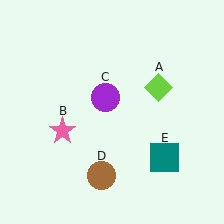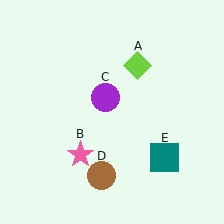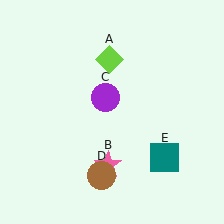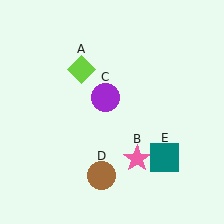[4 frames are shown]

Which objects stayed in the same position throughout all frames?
Purple circle (object C) and brown circle (object D) and teal square (object E) remained stationary.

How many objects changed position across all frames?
2 objects changed position: lime diamond (object A), pink star (object B).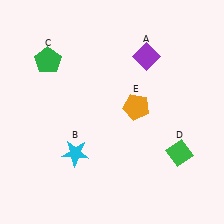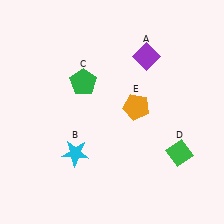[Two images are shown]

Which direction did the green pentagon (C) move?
The green pentagon (C) moved right.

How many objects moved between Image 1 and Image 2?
1 object moved between the two images.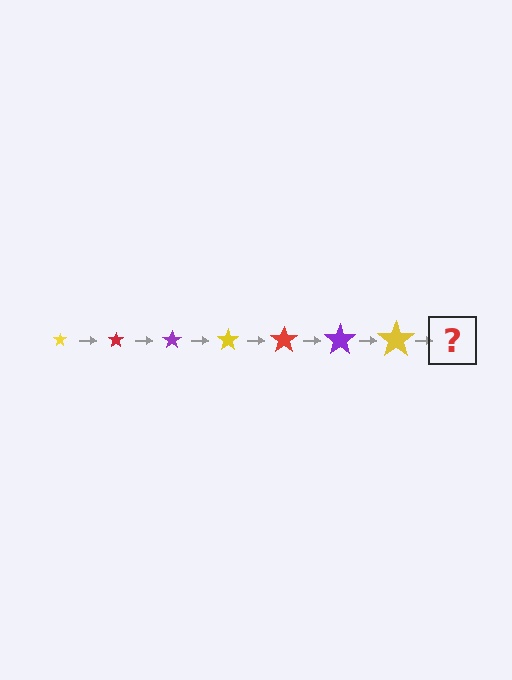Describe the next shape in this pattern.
It should be a red star, larger than the previous one.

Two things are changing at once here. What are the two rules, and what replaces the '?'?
The two rules are that the star grows larger each step and the color cycles through yellow, red, and purple. The '?' should be a red star, larger than the previous one.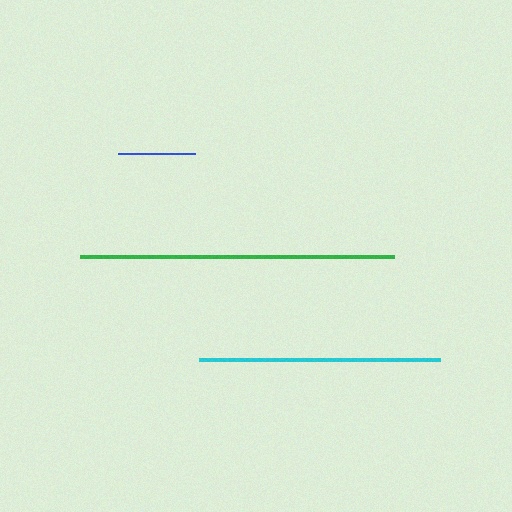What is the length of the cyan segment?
The cyan segment is approximately 241 pixels long.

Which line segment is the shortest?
The blue line is the shortest at approximately 78 pixels.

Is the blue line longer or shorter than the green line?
The green line is longer than the blue line.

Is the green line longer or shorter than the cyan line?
The green line is longer than the cyan line.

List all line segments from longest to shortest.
From longest to shortest: green, cyan, blue.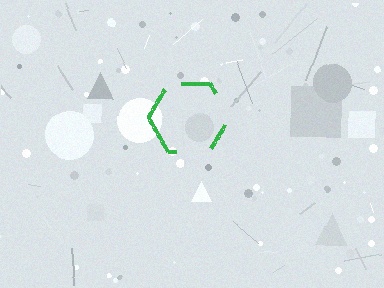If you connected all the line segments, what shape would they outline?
They would outline a hexagon.